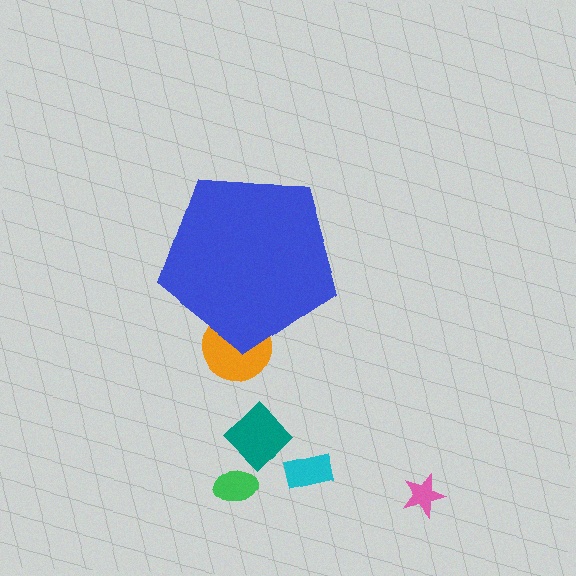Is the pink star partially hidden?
No, the pink star is fully visible.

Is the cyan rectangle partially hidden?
No, the cyan rectangle is fully visible.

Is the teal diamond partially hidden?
No, the teal diamond is fully visible.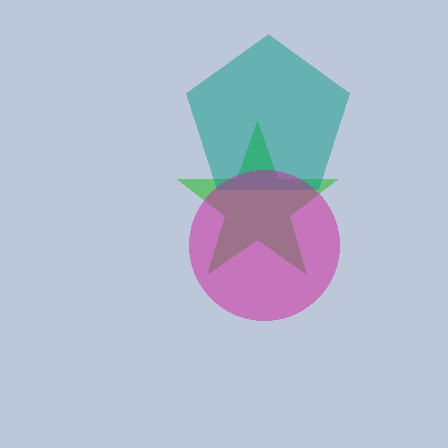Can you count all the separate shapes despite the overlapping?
Yes, there are 3 separate shapes.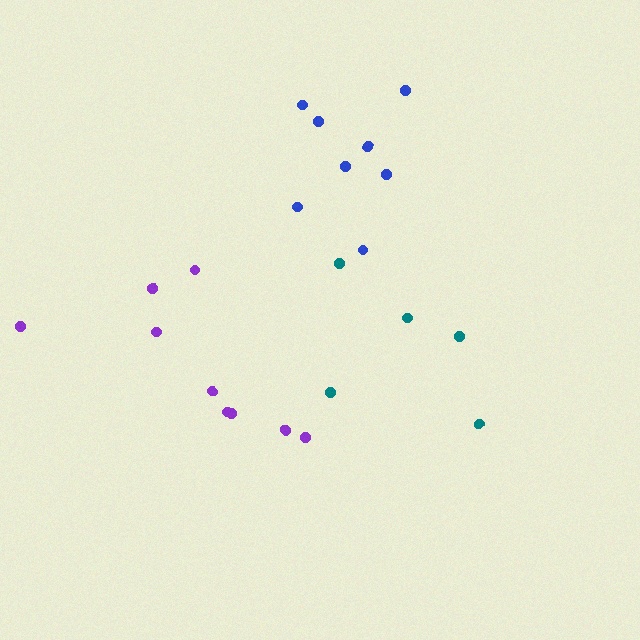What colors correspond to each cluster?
The clusters are colored: blue, teal, purple.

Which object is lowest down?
The teal cluster is bottommost.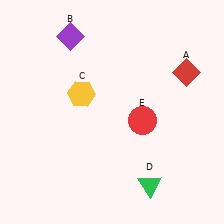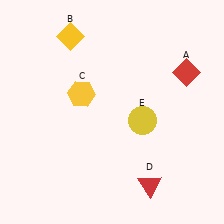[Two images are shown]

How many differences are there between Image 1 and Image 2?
There are 3 differences between the two images.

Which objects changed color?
B changed from purple to yellow. D changed from green to red. E changed from red to yellow.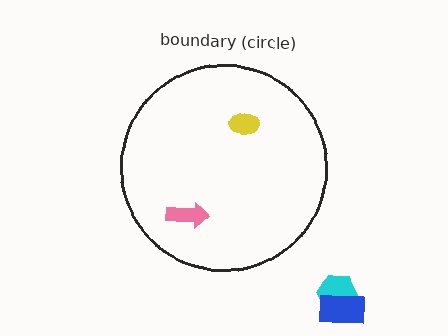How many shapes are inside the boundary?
2 inside, 2 outside.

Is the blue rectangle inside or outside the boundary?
Outside.